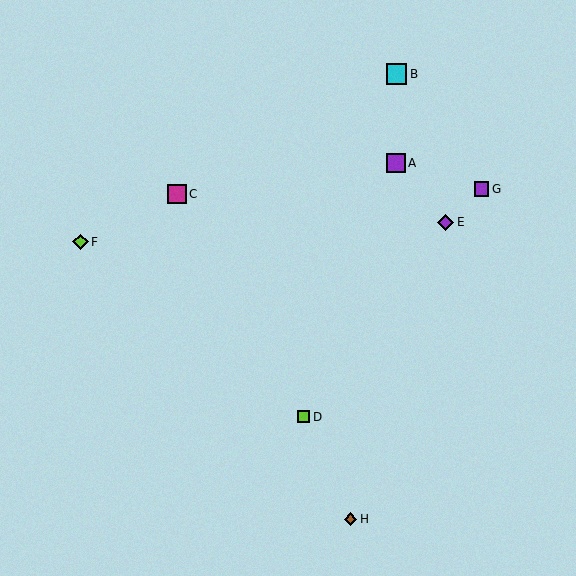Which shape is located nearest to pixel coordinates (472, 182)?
The purple square (labeled G) at (482, 189) is nearest to that location.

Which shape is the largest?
The cyan square (labeled B) is the largest.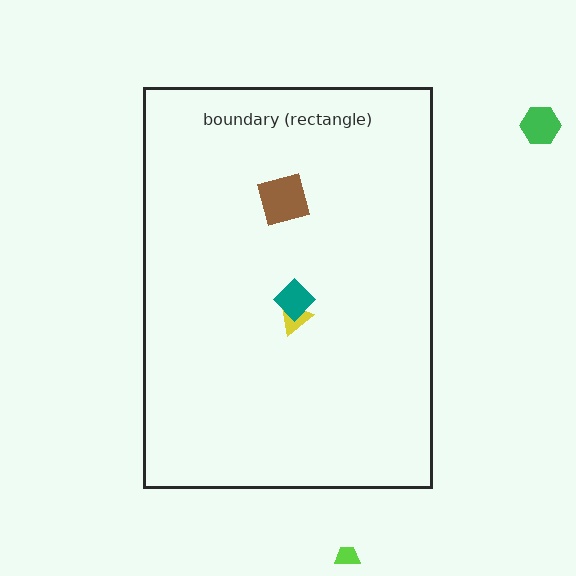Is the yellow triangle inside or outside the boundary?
Inside.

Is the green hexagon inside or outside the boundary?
Outside.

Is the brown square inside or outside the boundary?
Inside.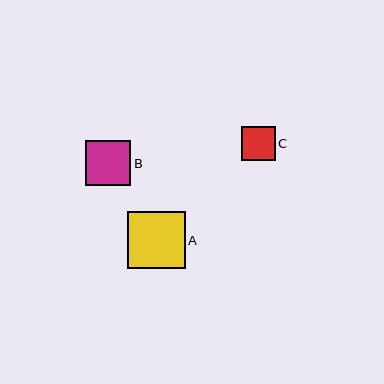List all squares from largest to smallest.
From largest to smallest: A, B, C.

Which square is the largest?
Square A is the largest with a size of approximately 57 pixels.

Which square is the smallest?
Square C is the smallest with a size of approximately 34 pixels.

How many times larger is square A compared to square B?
Square A is approximately 1.3 times the size of square B.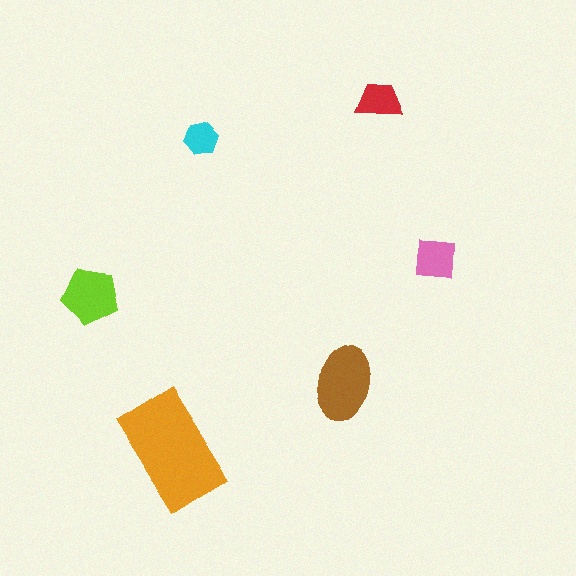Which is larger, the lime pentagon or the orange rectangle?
The orange rectangle.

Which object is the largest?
The orange rectangle.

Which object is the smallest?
The cyan hexagon.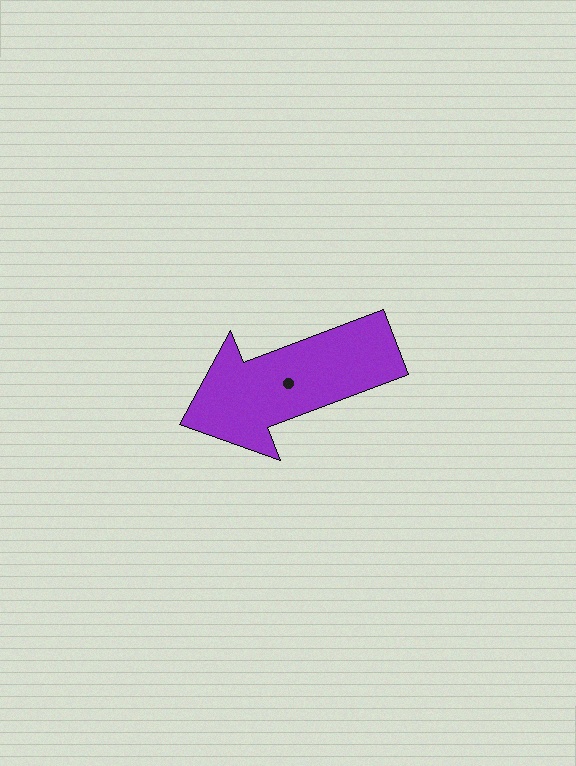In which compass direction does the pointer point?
West.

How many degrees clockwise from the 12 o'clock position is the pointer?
Approximately 249 degrees.